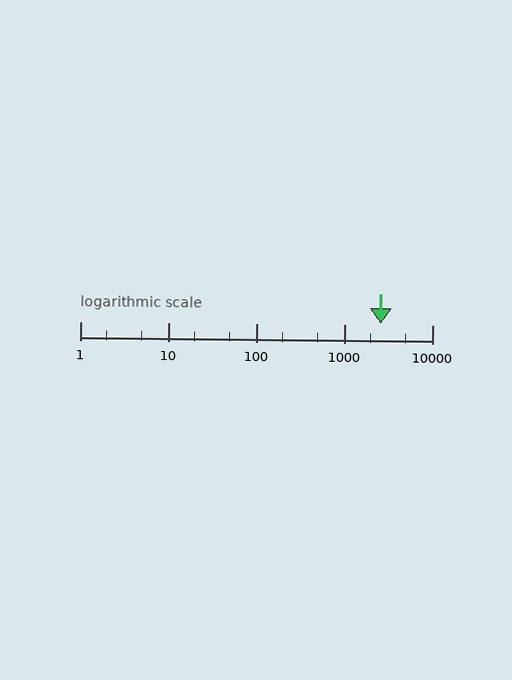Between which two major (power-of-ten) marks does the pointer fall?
The pointer is between 1000 and 10000.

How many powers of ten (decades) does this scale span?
The scale spans 4 decades, from 1 to 10000.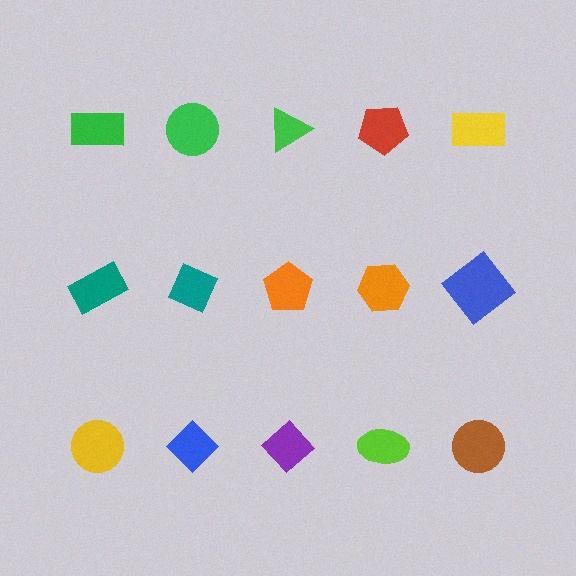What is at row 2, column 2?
A teal diamond.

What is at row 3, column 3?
A purple diamond.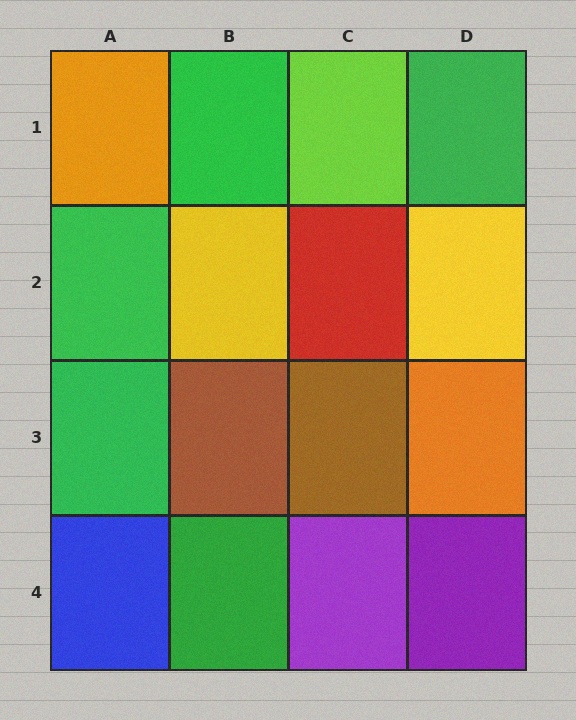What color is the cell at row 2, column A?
Green.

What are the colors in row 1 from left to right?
Orange, green, lime, green.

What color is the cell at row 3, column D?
Orange.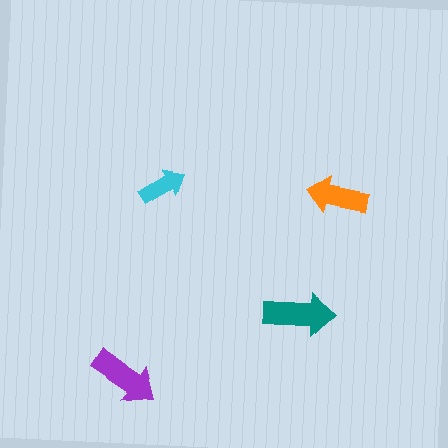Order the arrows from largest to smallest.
the teal one, the purple one, the orange one, the cyan one.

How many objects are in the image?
There are 4 objects in the image.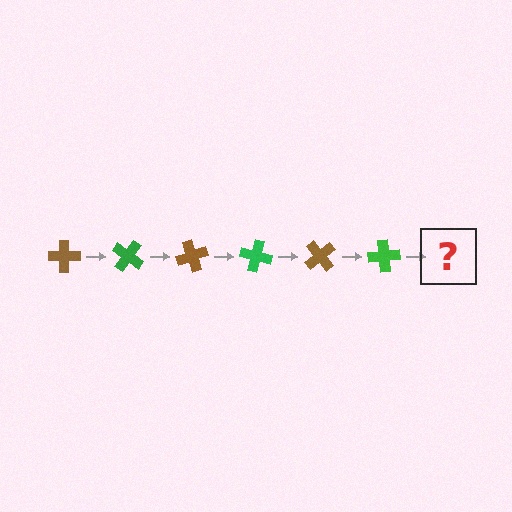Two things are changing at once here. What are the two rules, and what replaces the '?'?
The two rules are that it rotates 35 degrees each step and the color cycles through brown and green. The '?' should be a brown cross, rotated 210 degrees from the start.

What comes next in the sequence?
The next element should be a brown cross, rotated 210 degrees from the start.